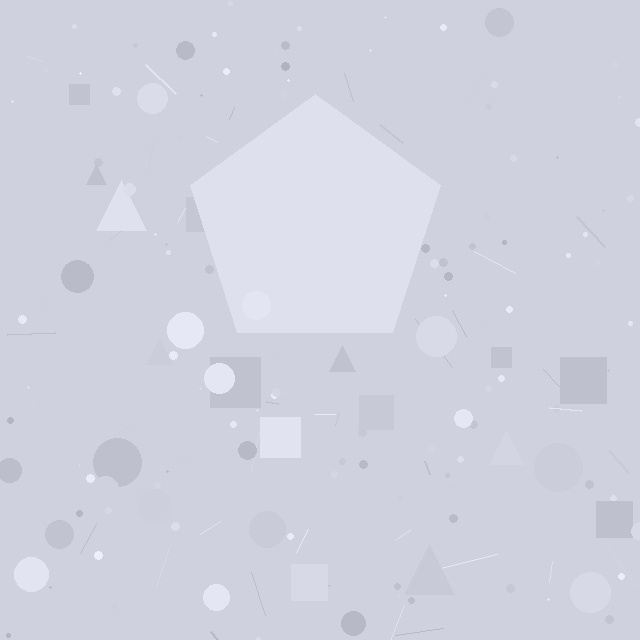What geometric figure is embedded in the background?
A pentagon is embedded in the background.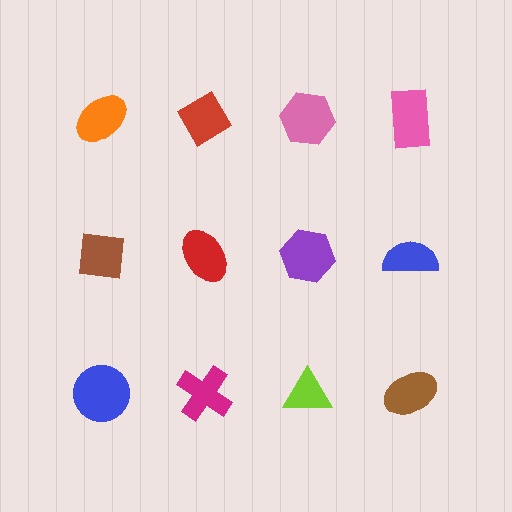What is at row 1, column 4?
A pink rectangle.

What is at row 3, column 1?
A blue circle.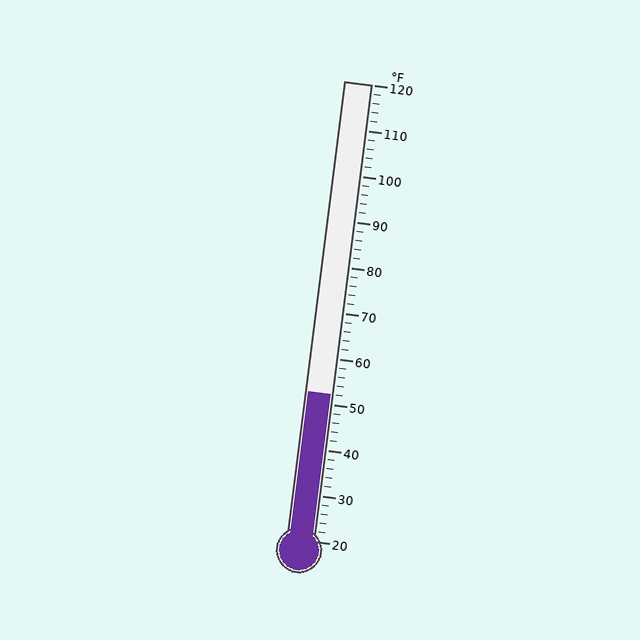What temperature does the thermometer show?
The thermometer shows approximately 52°F.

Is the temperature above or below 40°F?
The temperature is above 40°F.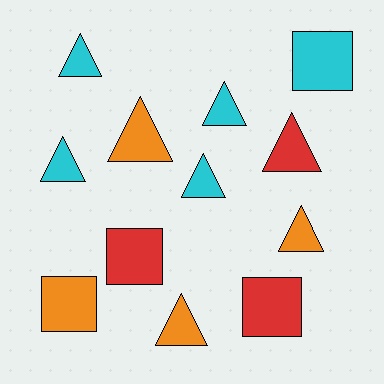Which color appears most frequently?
Cyan, with 5 objects.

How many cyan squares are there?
There is 1 cyan square.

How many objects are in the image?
There are 12 objects.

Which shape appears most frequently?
Triangle, with 8 objects.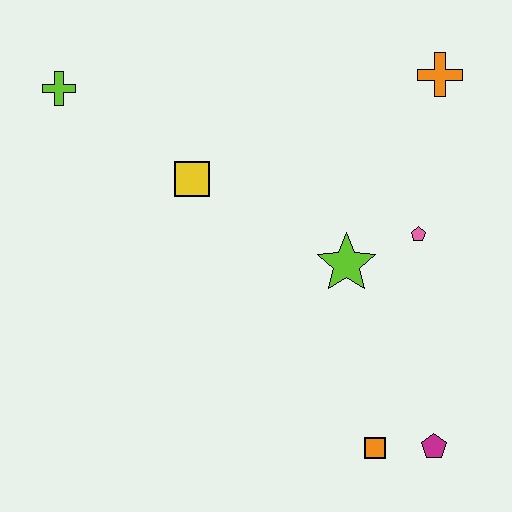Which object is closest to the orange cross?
The pink pentagon is closest to the orange cross.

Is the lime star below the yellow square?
Yes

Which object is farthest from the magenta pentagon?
The lime cross is farthest from the magenta pentagon.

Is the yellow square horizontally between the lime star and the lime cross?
Yes